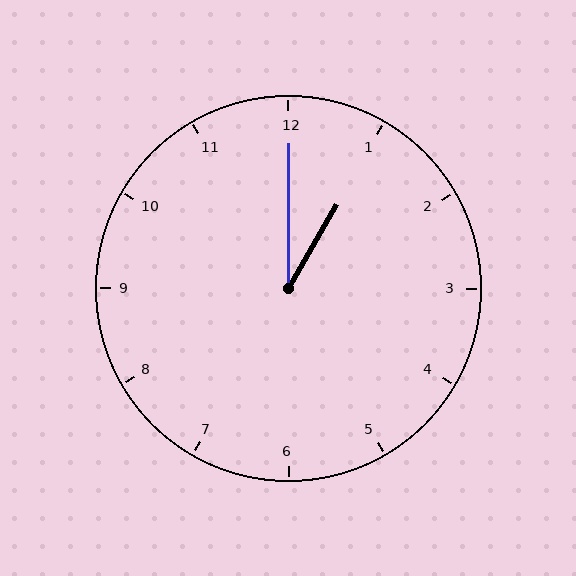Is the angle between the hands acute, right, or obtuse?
It is acute.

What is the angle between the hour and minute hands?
Approximately 30 degrees.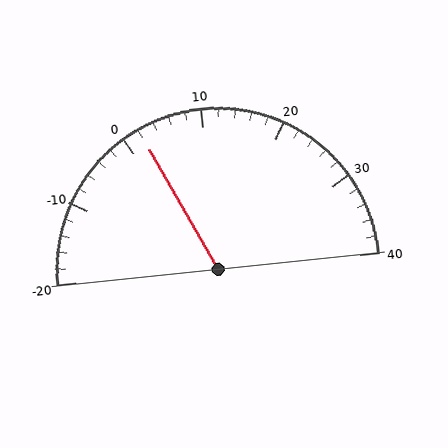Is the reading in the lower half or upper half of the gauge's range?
The reading is in the lower half of the range (-20 to 40).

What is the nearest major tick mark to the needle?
The nearest major tick mark is 0.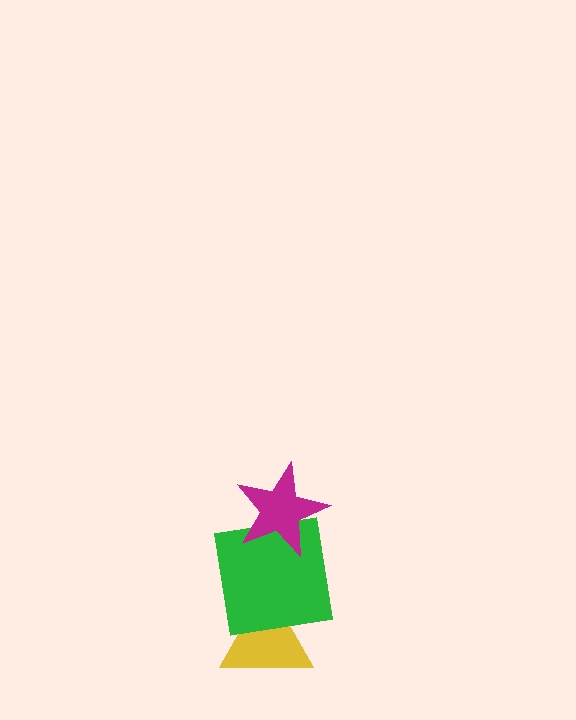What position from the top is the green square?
The green square is 2nd from the top.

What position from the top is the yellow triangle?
The yellow triangle is 3rd from the top.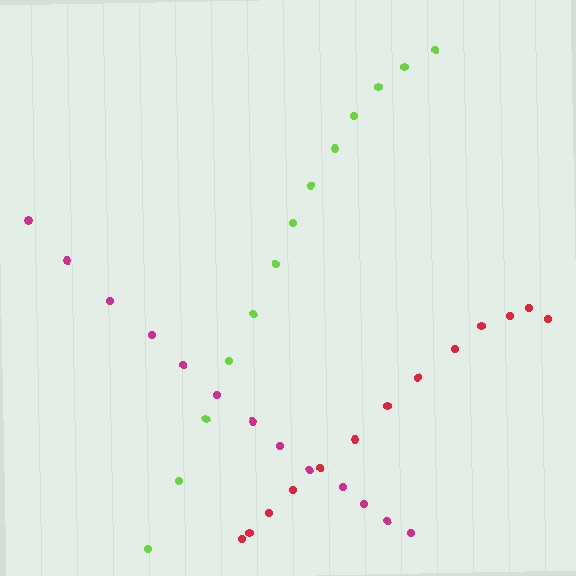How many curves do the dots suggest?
There are 3 distinct paths.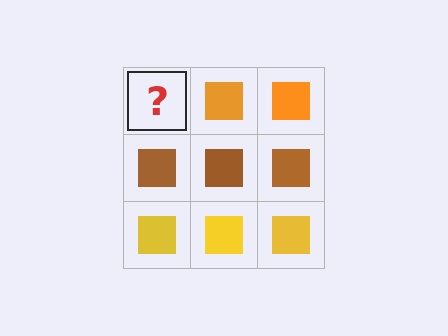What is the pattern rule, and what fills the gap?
The rule is that each row has a consistent color. The gap should be filled with an orange square.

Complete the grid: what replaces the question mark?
The question mark should be replaced with an orange square.